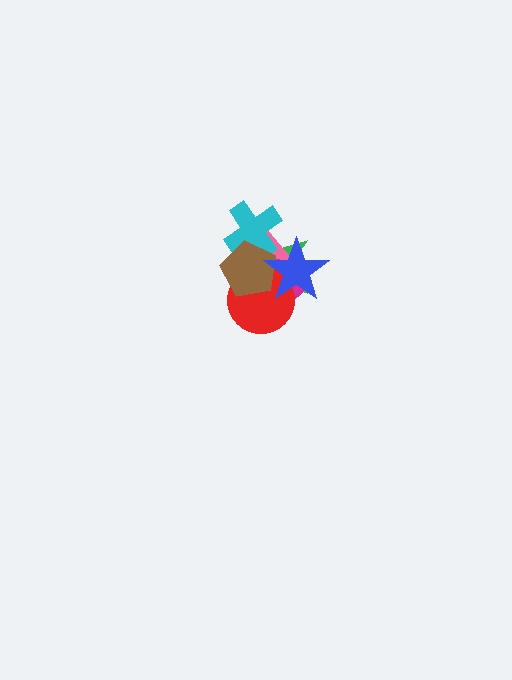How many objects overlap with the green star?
6 objects overlap with the green star.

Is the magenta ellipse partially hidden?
Yes, it is partially covered by another shape.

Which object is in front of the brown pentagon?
The blue star is in front of the brown pentagon.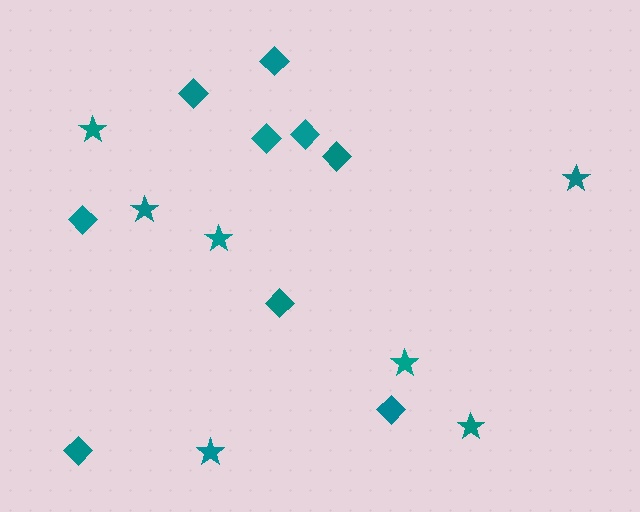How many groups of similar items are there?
There are 2 groups: one group of stars (7) and one group of diamonds (9).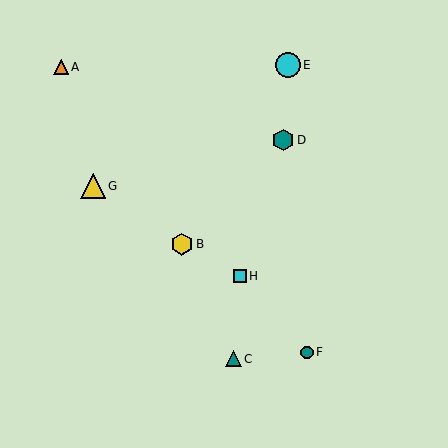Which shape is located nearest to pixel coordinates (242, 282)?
The cyan square (labeled H) at (240, 276) is nearest to that location.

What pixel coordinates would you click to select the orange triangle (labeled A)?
Click at (61, 67) to select the orange triangle A.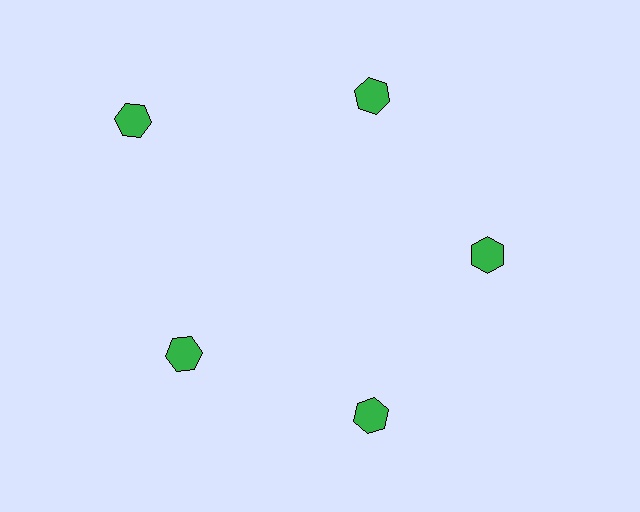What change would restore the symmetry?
The symmetry would be restored by moving it inward, back onto the ring so that all 5 hexagons sit at equal angles and equal distance from the center.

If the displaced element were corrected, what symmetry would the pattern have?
It would have 5-fold rotational symmetry — the pattern would map onto itself every 72 degrees.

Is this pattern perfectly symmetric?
No. The 5 green hexagons are arranged in a ring, but one element near the 10 o'clock position is pushed outward from the center, breaking the 5-fold rotational symmetry.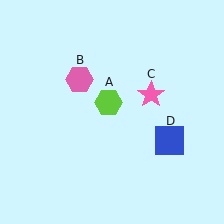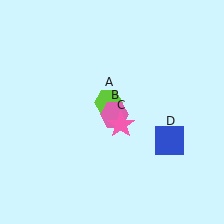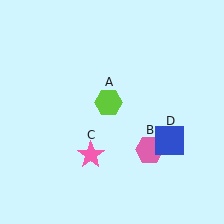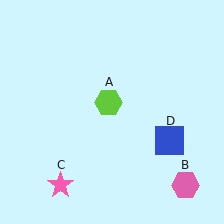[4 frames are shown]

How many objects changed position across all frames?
2 objects changed position: pink hexagon (object B), pink star (object C).